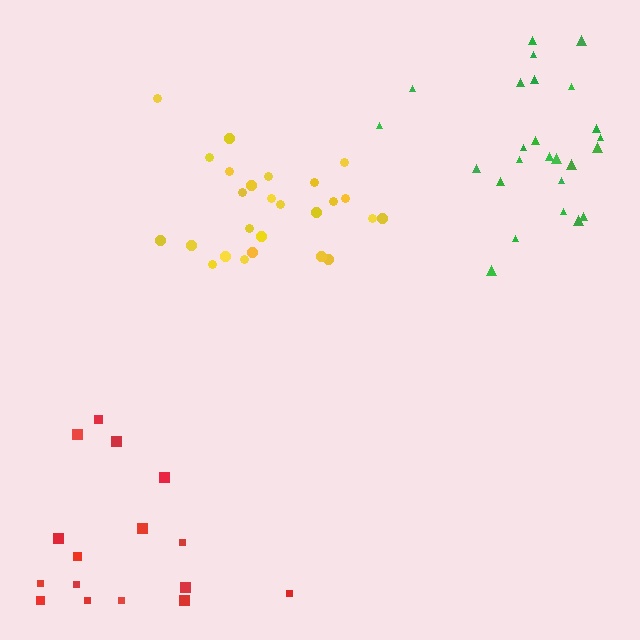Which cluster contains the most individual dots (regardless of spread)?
Yellow (26).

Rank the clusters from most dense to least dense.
green, yellow, red.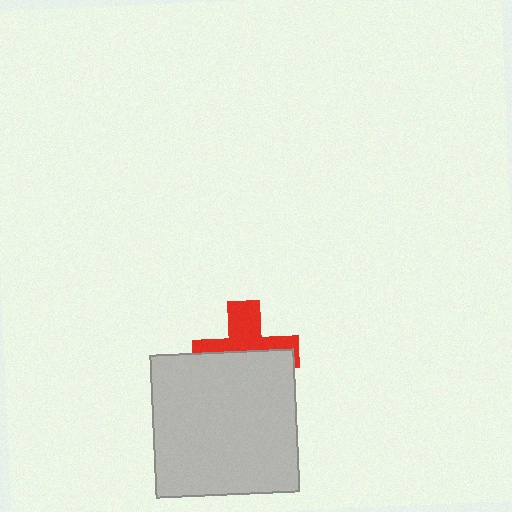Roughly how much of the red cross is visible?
A small part of it is visible (roughly 45%).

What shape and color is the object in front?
The object in front is a light gray square.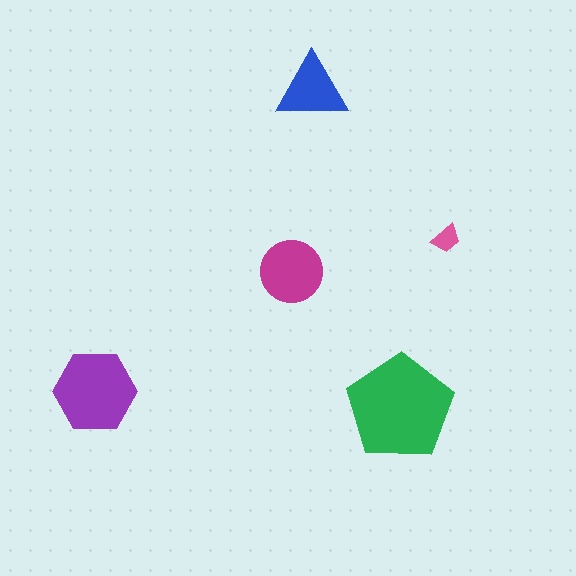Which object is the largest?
The green pentagon.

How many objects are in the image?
There are 5 objects in the image.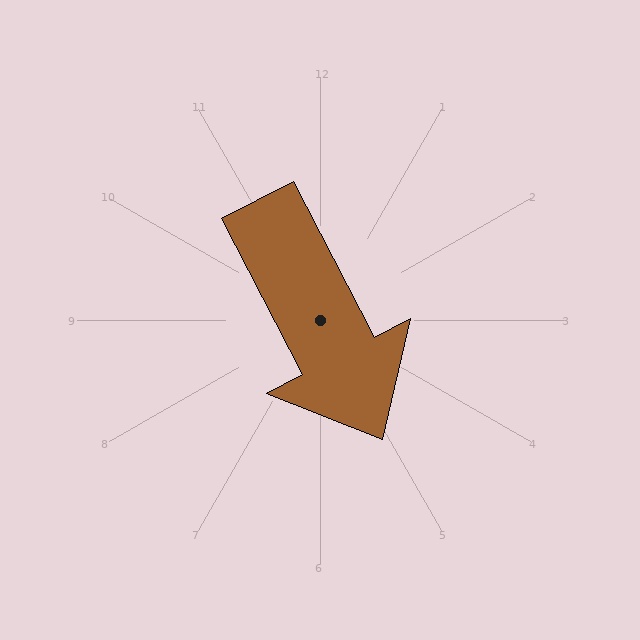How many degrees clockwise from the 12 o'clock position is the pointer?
Approximately 153 degrees.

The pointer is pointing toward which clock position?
Roughly 5 o'clock.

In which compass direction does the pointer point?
Southeast.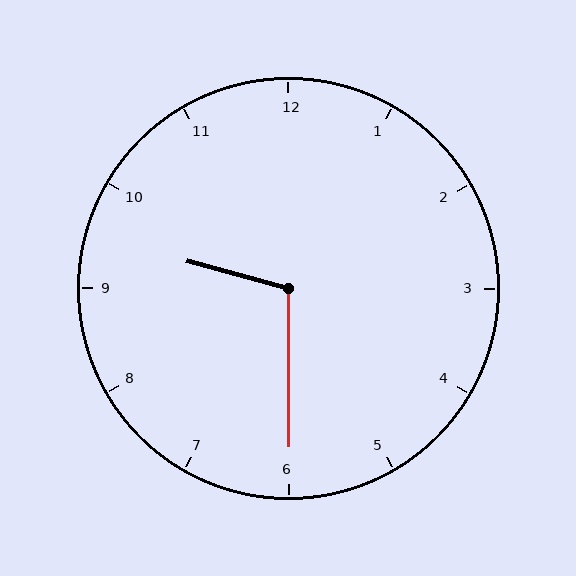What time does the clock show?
9:30.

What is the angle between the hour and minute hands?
Approximately 105 degrees.